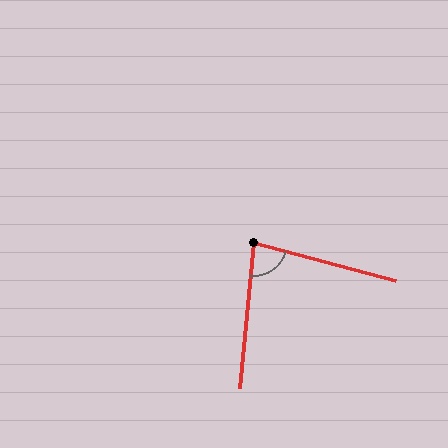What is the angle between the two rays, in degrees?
Approximately 81 degrees.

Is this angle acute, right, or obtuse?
It is acute.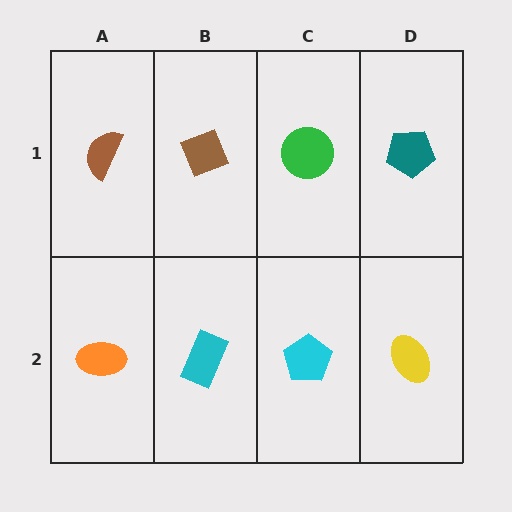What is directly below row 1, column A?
An orange ellipse.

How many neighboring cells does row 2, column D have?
2.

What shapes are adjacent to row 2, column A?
A brown semicircle (row 1, column A), a cyan rectangle (row 2, column B).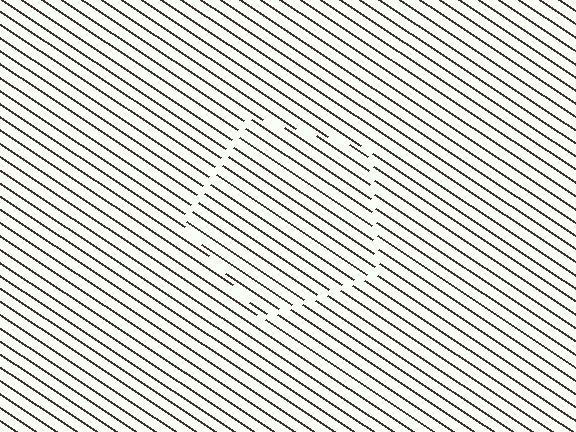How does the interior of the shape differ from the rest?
The interior of the shape contains the same grating, shifted by half a period — the contour is defined by the phase discontinuity where line-ends from the inner and outer gratings abut.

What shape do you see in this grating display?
An illusory pentagon. The interior of the shape contains the same grating, shifted by half a period — the contour is defined by the phase discontinuity where line-ends from the inner and outer gratings abut.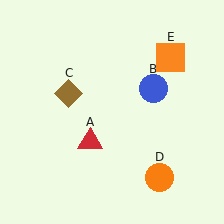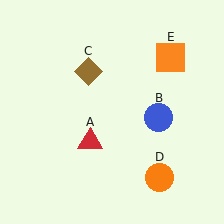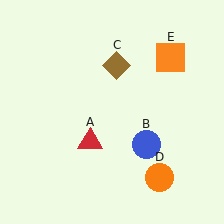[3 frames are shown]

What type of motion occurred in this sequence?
The blue circle (object B), brown diamond (object C) rotated clockwise around the center of the scene.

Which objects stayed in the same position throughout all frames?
Red triangle (object A) and orange circle (object D) and orange square (object E) remained stationary.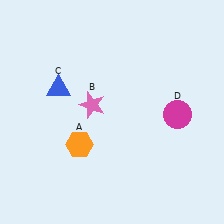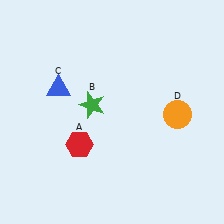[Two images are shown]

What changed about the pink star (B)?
In Image 1, B is pink. In Image 2, it changed to green.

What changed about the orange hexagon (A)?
In Image 1, A is orange. In Image 2, it changed to red.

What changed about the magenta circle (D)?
In Image 1, D is magenta. In Image 2, it changed to orange.